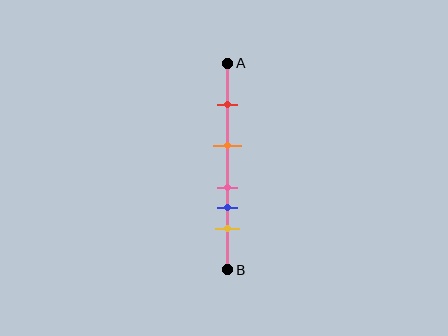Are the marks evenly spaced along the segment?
No, the marks are not evenly spaced.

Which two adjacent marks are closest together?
The pink and blue marks are the closest adjacent pair.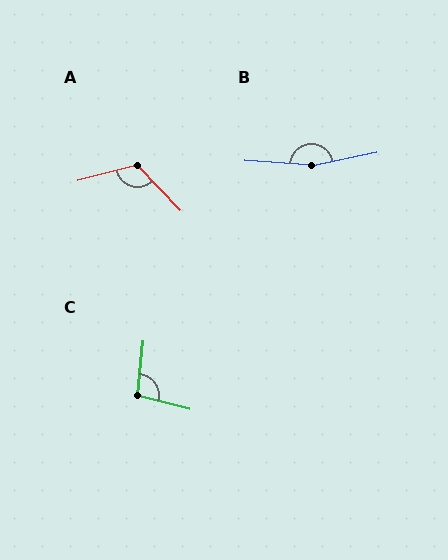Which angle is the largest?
B, at approximately 164 degrees.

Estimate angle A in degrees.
Approximately 119 degrees.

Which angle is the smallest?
C, at approximately 98 degrees.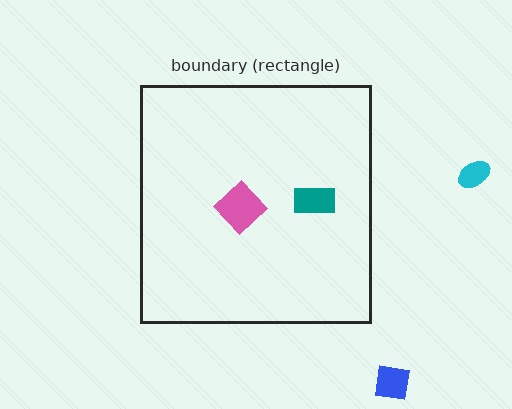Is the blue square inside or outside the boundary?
Outside.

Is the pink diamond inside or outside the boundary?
Inside.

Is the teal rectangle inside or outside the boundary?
Inside.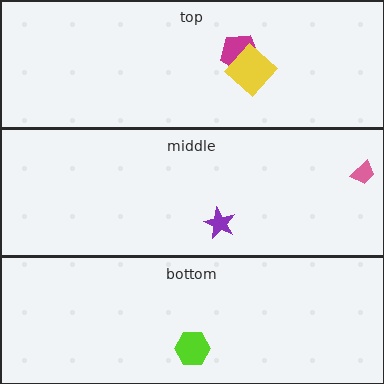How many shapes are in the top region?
2.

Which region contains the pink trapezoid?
The middle region.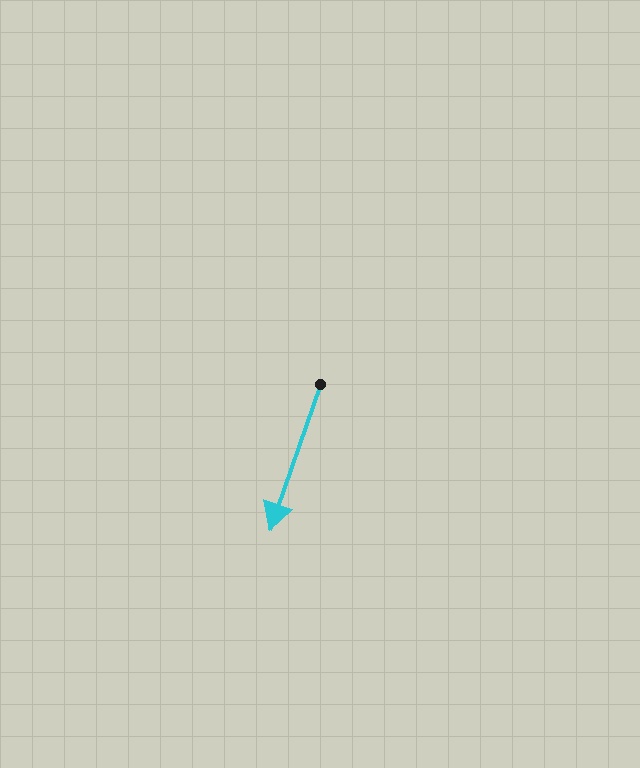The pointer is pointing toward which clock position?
Roughly 7 o'clock.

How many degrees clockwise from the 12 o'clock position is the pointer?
Approximately 199 degrees.